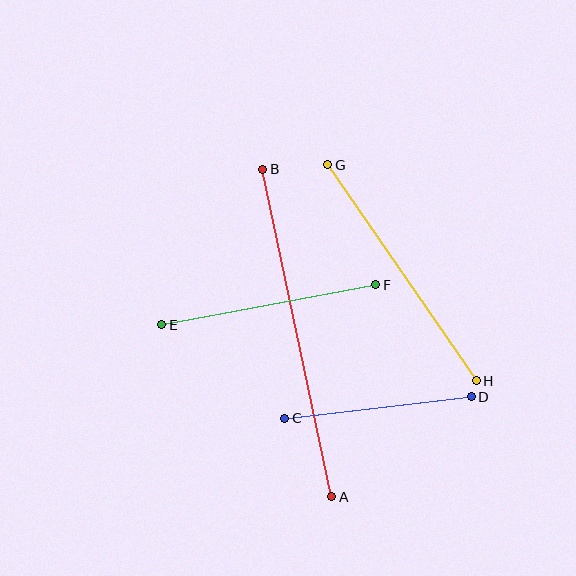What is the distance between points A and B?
The distance is approximately 334 pixels.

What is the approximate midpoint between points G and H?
The midpoint is at approximately (402, 273) pixels.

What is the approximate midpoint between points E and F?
The midpoint is at approximately (269, 305) pixels.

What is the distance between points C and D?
The distance is approximately 188 pixels.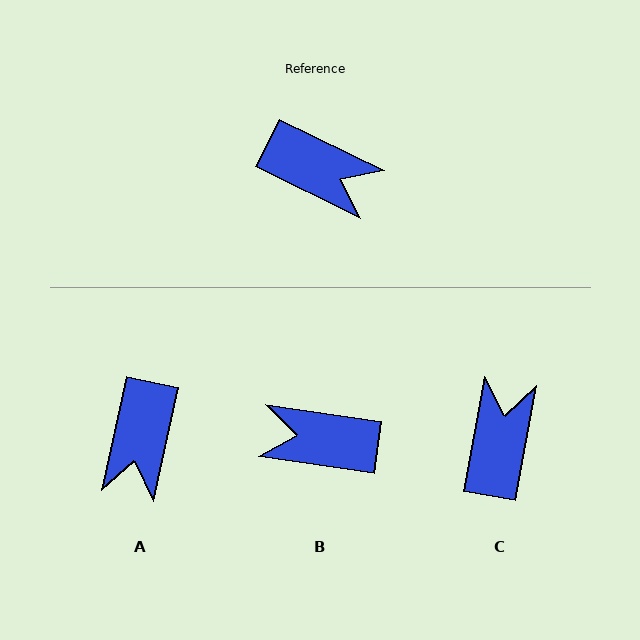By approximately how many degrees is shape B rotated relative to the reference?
Approximately 162 degrees clockwise.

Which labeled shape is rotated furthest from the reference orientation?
B, about 162 degrees away.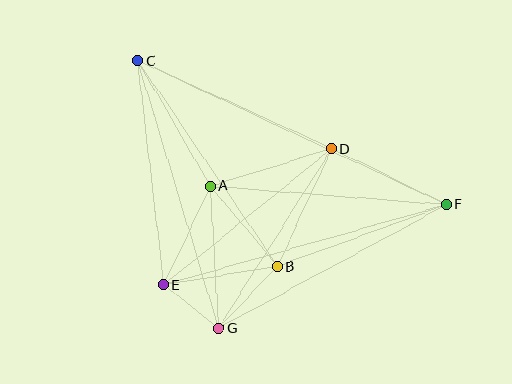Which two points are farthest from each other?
Points C and F are farthest from each other.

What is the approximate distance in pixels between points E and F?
The distance between E and F is approximately 294 pixels.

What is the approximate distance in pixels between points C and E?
The distance between C and E is approximately 226 pixels.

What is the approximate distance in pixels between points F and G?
The distance between F and G is approximately 259 pixels.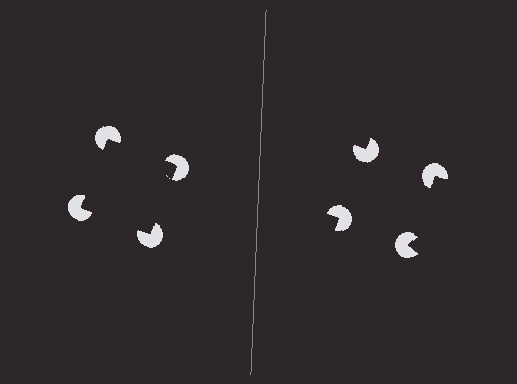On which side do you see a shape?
An illusory square appears on the left side. On the right side the wedge cuts are rotated, so no coherent shape forms.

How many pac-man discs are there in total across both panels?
8 — 4 on each side.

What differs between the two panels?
The pac-man discs are positioned identically on both sides; only the wedge orientations differ. On the left they align to a square; on the right they are misaligned.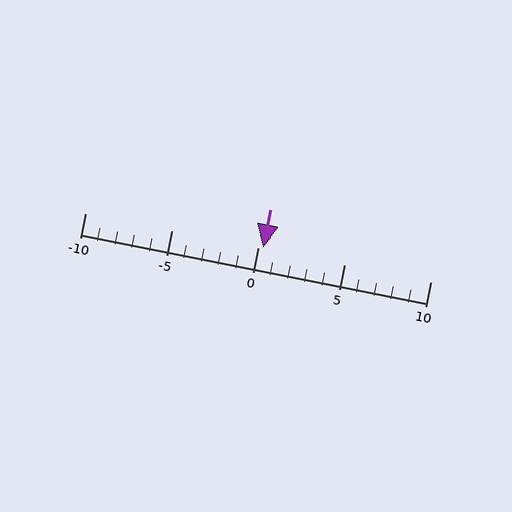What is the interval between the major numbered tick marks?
The major tick marks are spaced 5 units apart.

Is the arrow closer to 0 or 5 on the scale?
The arrow is closer to 0.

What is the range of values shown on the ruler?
The ruler shows values from -10 to 10.